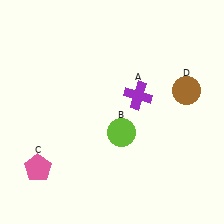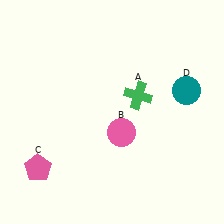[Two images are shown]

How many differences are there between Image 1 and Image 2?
There are 3 differences between the two images.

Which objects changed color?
A changed from purple to green. B changed from lime to pink. D changed from brown to teal.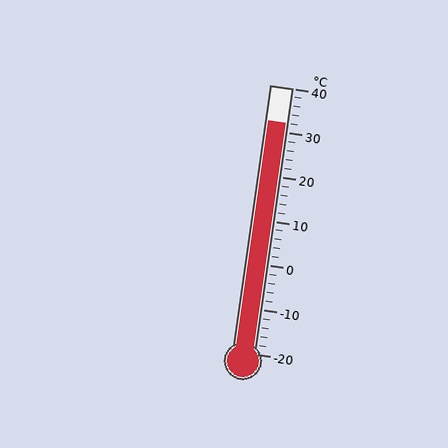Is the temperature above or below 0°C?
The temperature is above 0°C.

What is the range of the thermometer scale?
The thermometer scale ranges from -20°C to 40°C.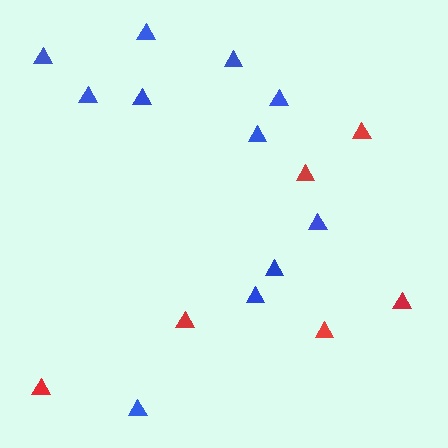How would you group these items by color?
There are 2 groups: one group of blue triangles (11) and one group of red triangles (6).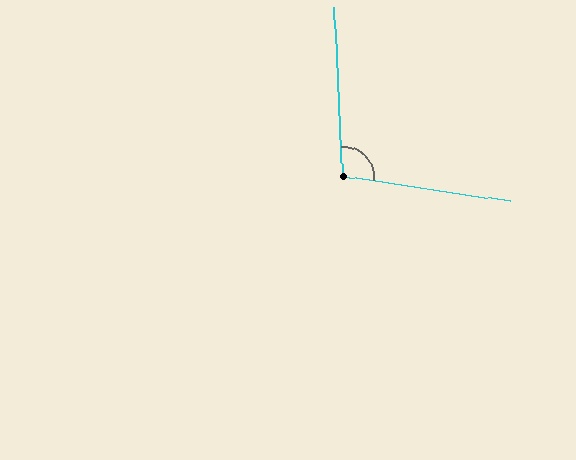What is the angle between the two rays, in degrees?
Approximately 101 degrees.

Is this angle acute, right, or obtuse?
It is obtuse.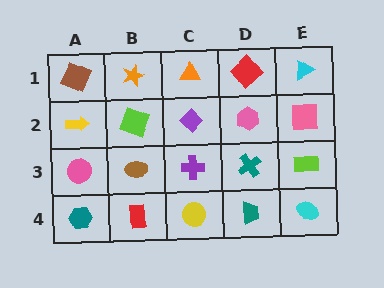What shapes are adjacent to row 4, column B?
A brown ellipse (row 3, column B), a teal hexagon (row 4, column A), a yellow circle (row 4, column C).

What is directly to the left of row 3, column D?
A purple cross.